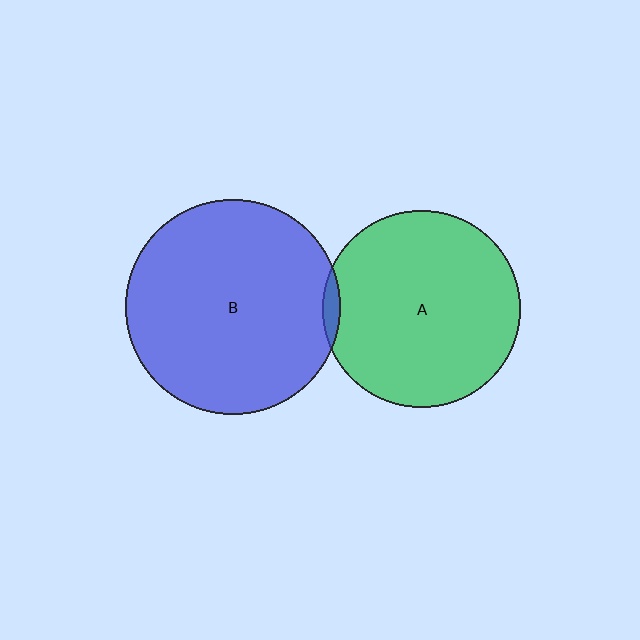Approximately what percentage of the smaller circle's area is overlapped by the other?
Approximately 5%.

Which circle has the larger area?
Circle B (blue).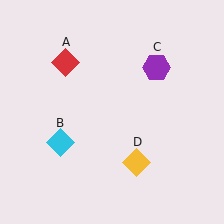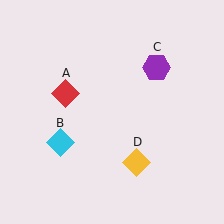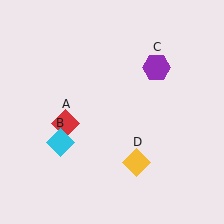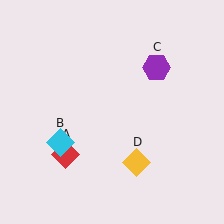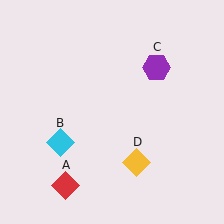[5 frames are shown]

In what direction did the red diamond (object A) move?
The red diamond (object A) moved down.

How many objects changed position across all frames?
1 object changed position: red diamond (object A).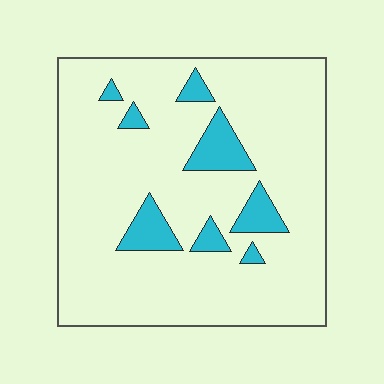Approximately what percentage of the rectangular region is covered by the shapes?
Approximately 10%.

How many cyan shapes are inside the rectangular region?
8.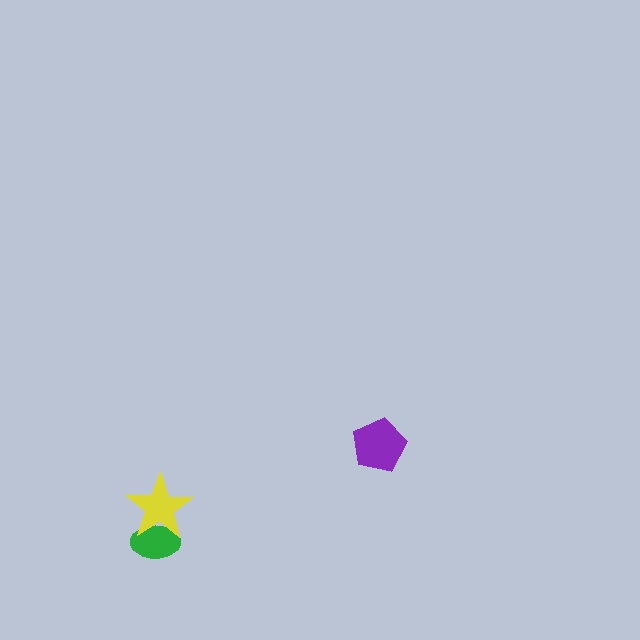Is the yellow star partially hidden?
No, no other shape covers it.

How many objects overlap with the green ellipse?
1 object overlaps with the green ellipse.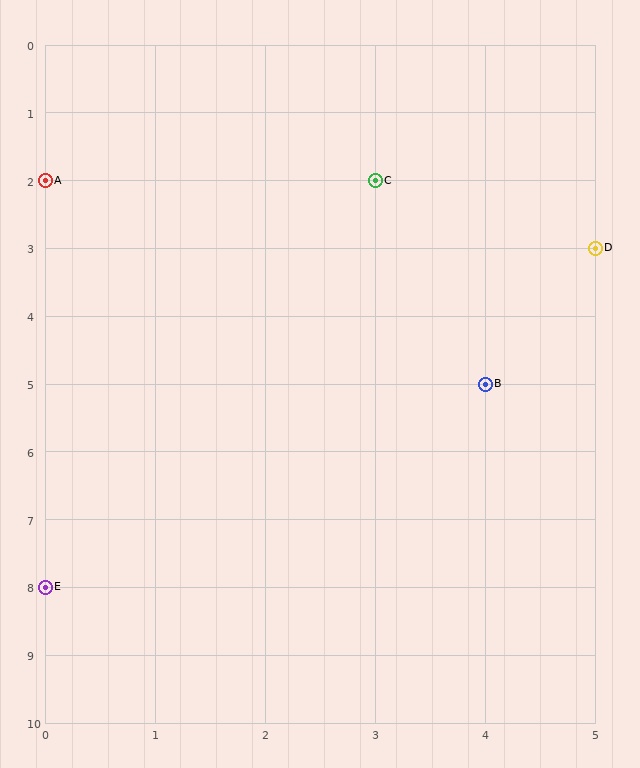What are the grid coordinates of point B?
Point B is at grid coordinates (4, 5).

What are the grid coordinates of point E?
Point E is at grid coordinates (0, 8).